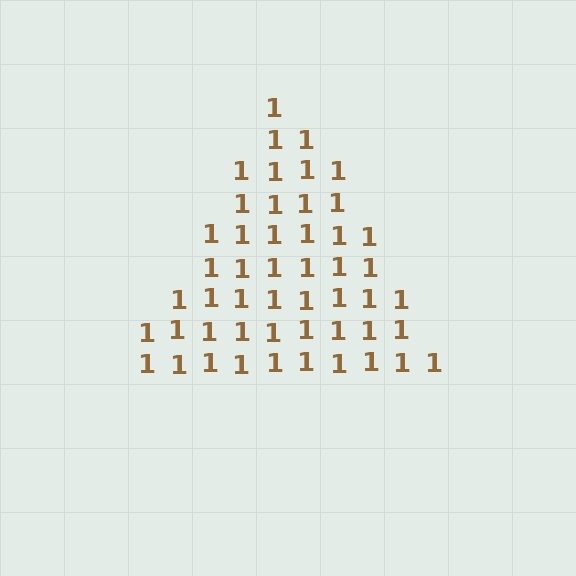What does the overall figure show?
The overall figure shows a triangle.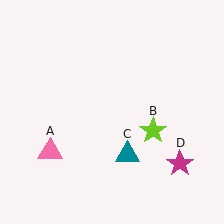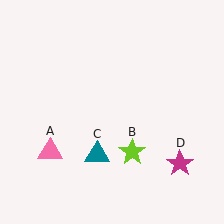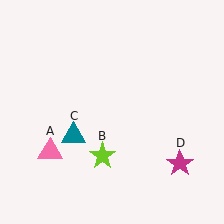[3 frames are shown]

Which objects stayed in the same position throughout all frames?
Pink triangle (object A) and magenta star (object D) remained stationary.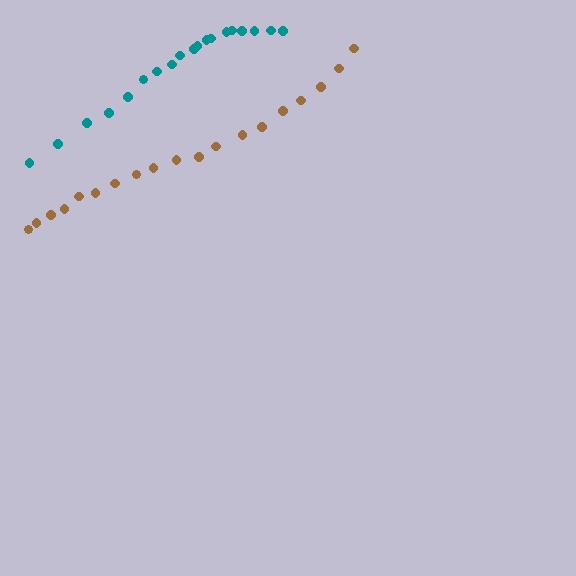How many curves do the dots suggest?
There are 2 distinct paths.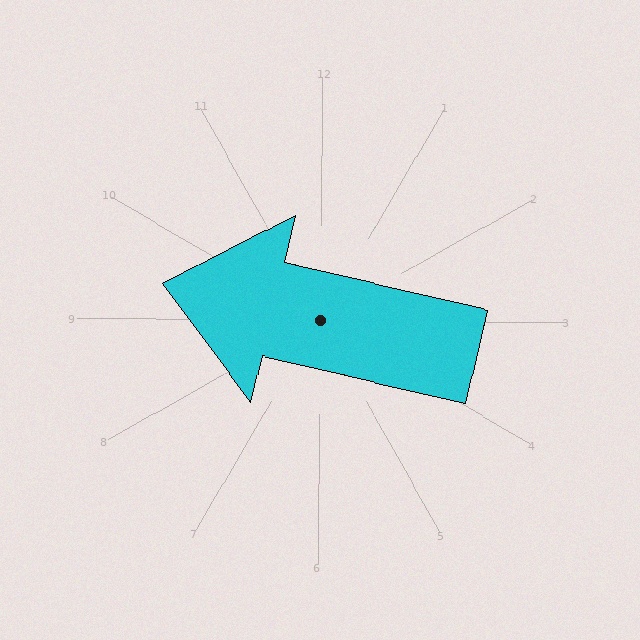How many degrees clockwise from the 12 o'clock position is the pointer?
Approximately 283 degrees.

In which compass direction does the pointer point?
West.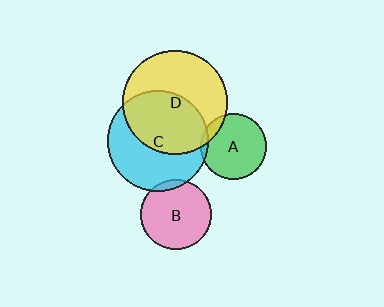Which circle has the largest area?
Circle D (yellow).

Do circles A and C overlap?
Yes.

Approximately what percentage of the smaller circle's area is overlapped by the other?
Approximately 5%.